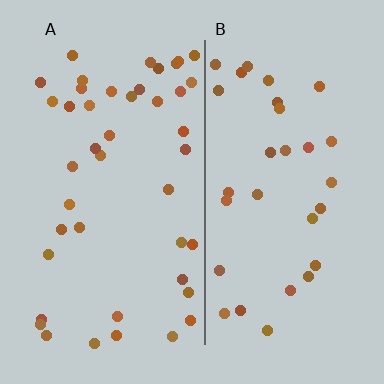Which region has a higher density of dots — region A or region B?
A (the left).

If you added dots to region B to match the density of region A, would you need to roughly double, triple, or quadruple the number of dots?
Approximately double.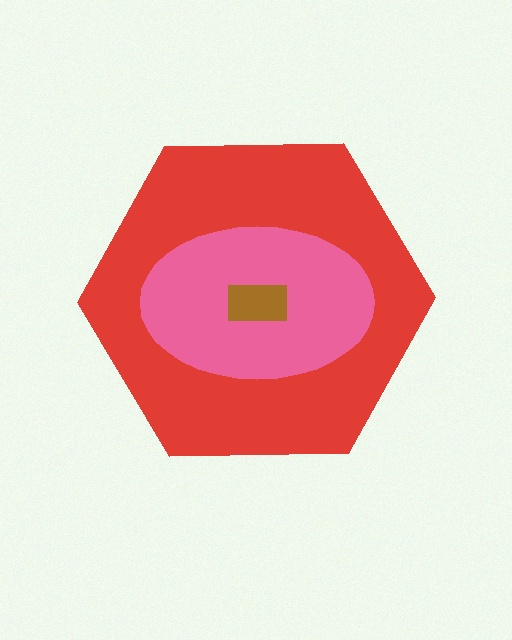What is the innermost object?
The brown rectangle.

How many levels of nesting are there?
3.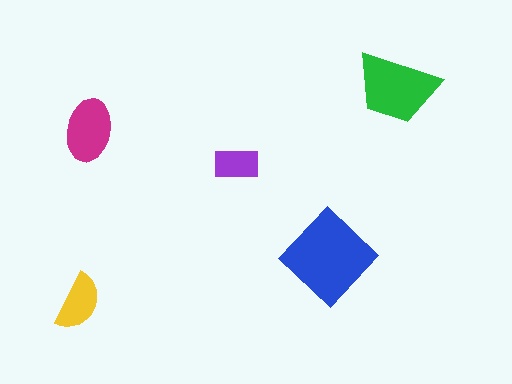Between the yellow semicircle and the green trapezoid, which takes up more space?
The green trapezoid.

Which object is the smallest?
The purple rectangle.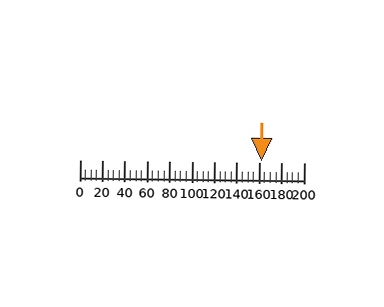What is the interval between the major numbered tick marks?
The major tick marks are spaced 20 units apart.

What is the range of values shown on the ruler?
The ruler shows values from 0 to 200.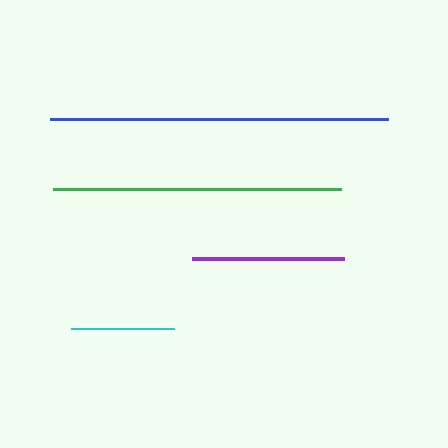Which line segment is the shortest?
The cyan line is the shortest at approximately 103 pixels.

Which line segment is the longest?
The blue line is the longest at approximately 338 pixels.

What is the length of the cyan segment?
The cyan segment is approximately 103 pixels long.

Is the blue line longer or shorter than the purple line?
The blue line is longer than the purple line.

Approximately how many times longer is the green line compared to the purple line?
The green line is approximately 1.9 times the length of the purple line.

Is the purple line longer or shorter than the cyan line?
The purple line is longer than the cyan line.